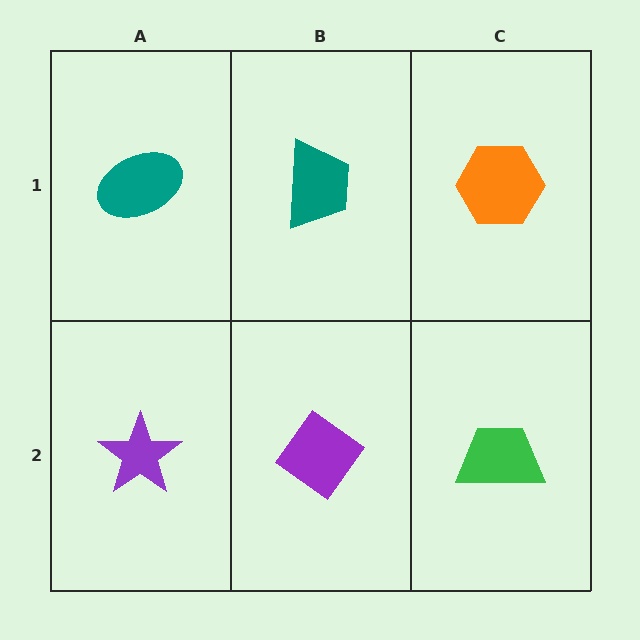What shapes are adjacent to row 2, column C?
An orange hexagon (row 1, column C), a purple diamond (row 2, column B).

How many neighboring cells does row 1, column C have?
2.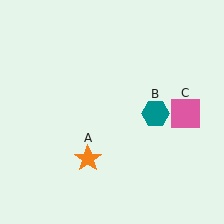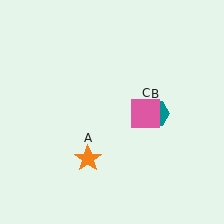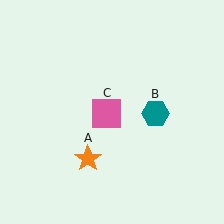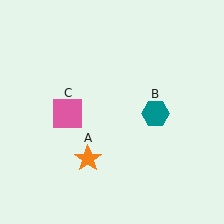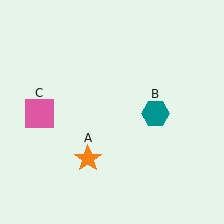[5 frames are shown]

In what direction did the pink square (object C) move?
The pink square (object C) moved left.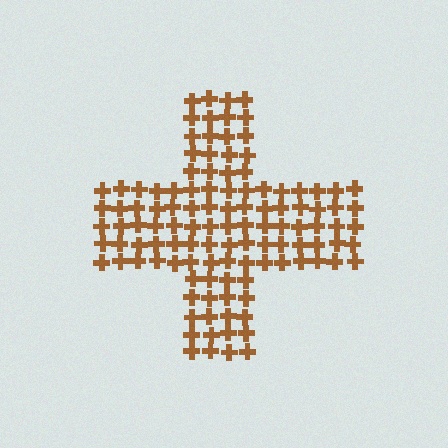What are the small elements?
The small elements are crosses.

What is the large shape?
The large shape is a cross.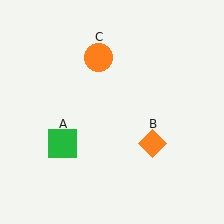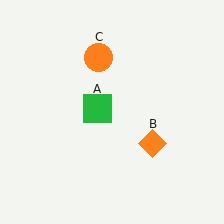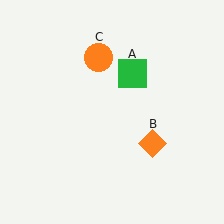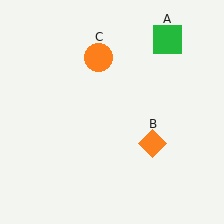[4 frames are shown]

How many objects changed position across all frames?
1 object changed position: green square (object A).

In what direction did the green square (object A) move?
The green square (object A) moved up and to the right.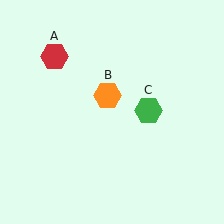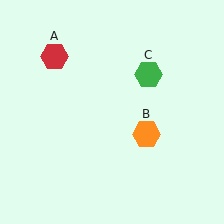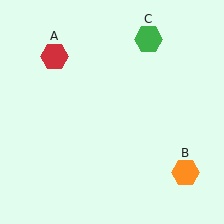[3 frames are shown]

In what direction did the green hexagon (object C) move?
The green hexagon (object C) moved up.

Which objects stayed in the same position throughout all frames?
Red hexagon (object A) remained stationary.